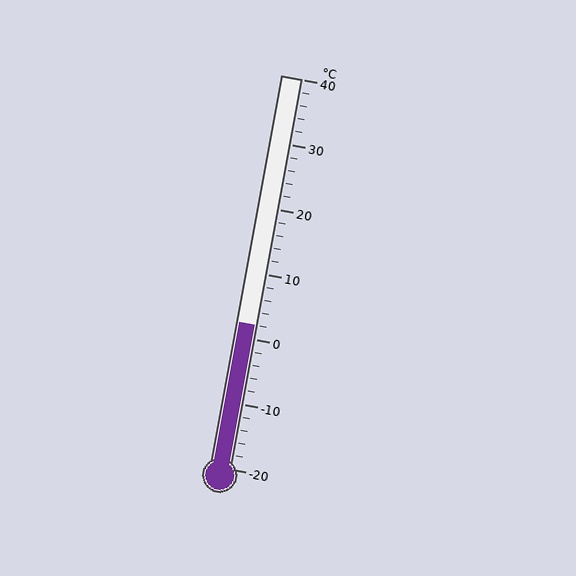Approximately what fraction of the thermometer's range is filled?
The thermometer is filled to approximately 35% of its range.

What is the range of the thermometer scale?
The thermometer scale ranges from -20°C to 40°C.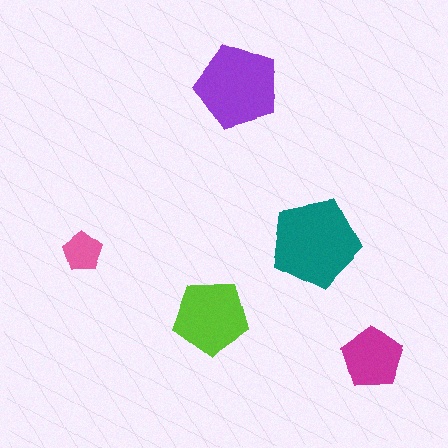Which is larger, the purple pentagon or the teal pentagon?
The teal one.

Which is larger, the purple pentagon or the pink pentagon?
The purple one.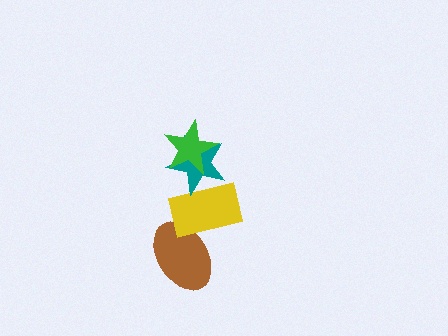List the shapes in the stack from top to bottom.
From top to bottom: the green star, the teal star, the yellow rectangle, the brown ellipse.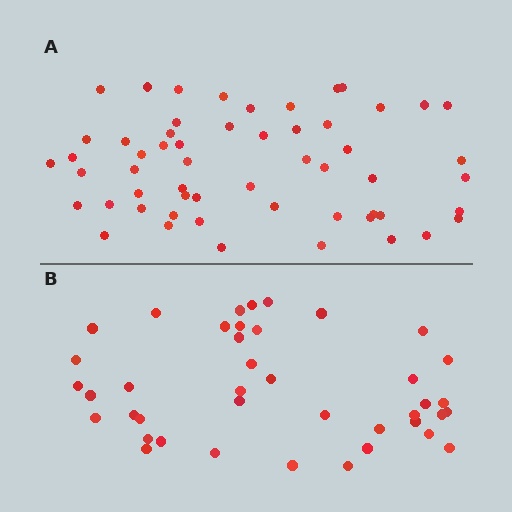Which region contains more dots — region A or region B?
Region A (the top region) has more dots.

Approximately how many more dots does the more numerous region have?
Region A has approximately 15 more dots than region B.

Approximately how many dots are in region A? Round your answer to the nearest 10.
About 60 dots. (The exact count is 56, which rounds to 60.)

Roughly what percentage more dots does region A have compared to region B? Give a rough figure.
About 35% more.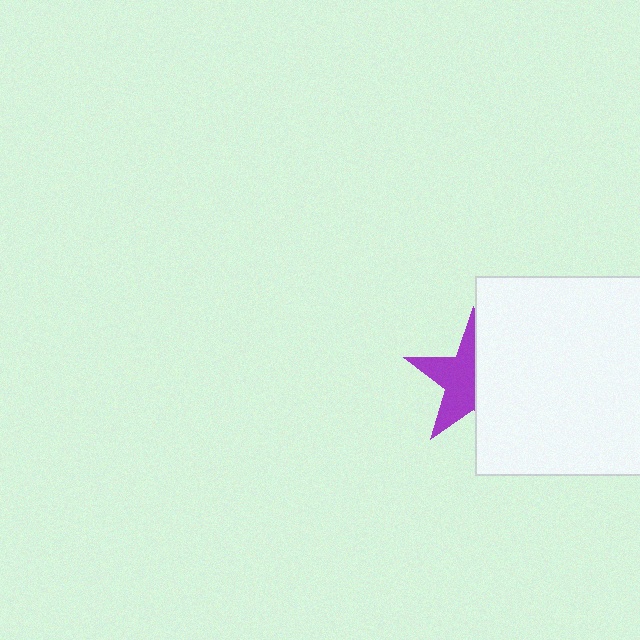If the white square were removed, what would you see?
You would see the complete purple star.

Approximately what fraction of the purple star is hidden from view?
Roughly 47% of the purple star is hidden behind the white square.